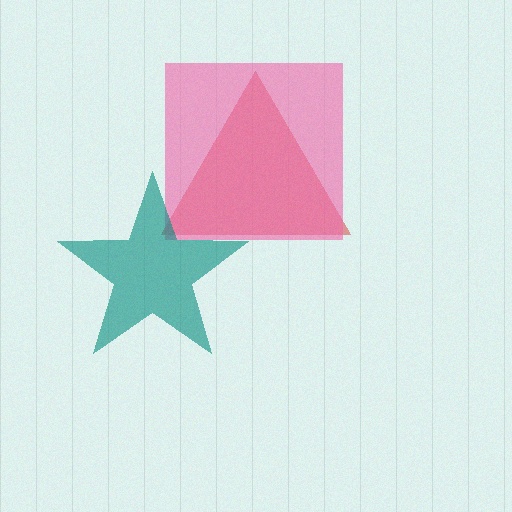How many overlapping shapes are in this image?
There are 3 overlapping shapes in the image.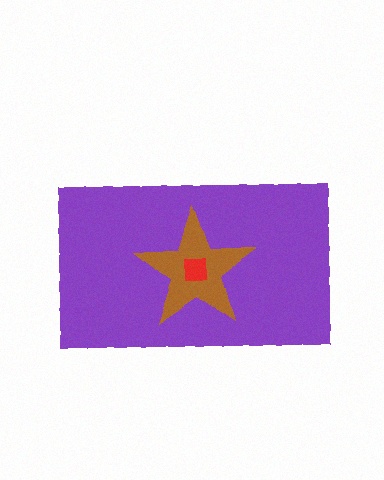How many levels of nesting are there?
3.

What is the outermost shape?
The purple rectangle.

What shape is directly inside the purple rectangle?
The brown star.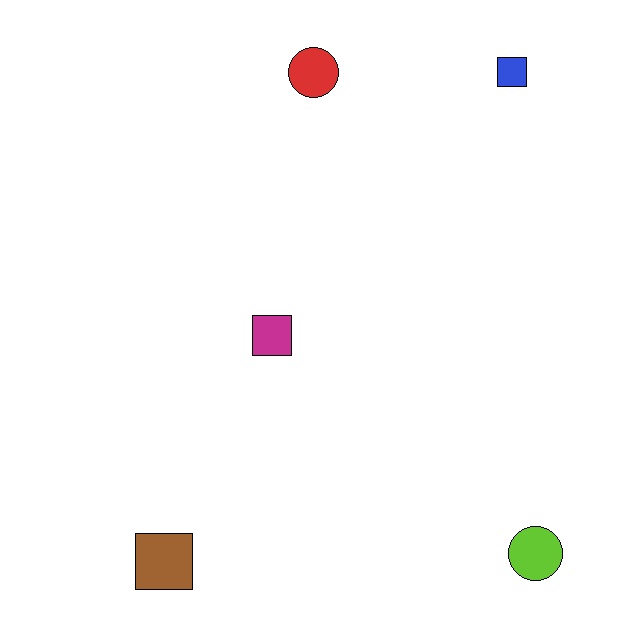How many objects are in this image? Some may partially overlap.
There are 5 objects.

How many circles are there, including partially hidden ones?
There are 2 circles.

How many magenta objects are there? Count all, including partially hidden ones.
There is 1 magenta object.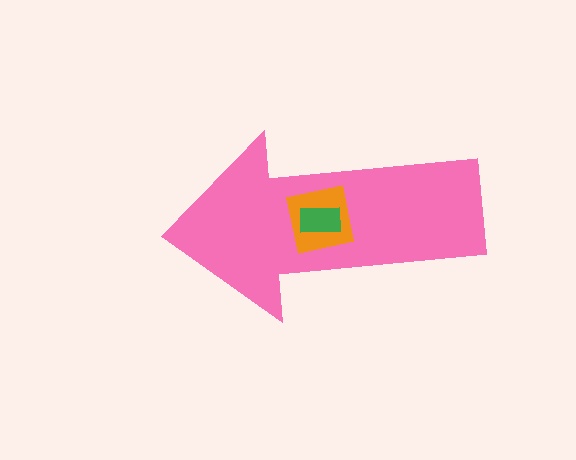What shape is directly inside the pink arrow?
The orange square.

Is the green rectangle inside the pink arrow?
Yes.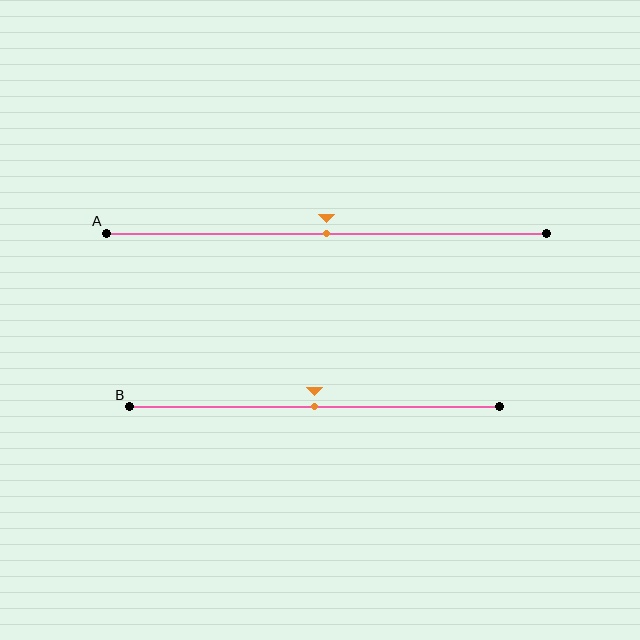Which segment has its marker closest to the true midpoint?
Segment A has its marker closest to the true midpoint.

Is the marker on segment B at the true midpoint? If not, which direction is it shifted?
Yes, the marker on segment B is at the true midpoint.